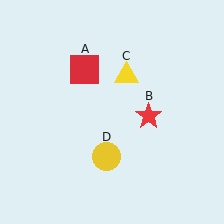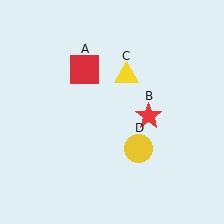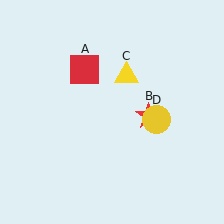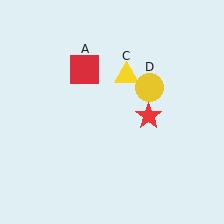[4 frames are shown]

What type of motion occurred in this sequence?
The yellow circle (object D) rotated counterclockwise around the center of the scene.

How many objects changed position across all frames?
1 object changed position: yellow circle (object D).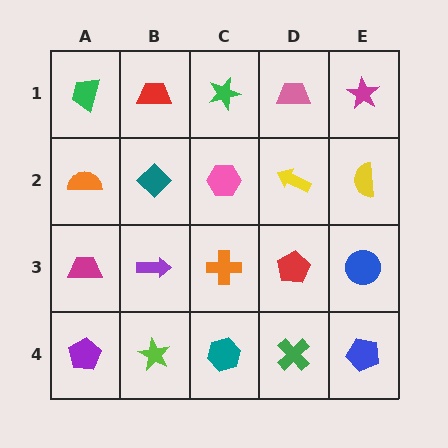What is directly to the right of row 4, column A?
A lime star.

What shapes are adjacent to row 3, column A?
An orange semicircle (row 2, column A), a purple pentagon (row 4, column A), a purple arrow (row 3, column B).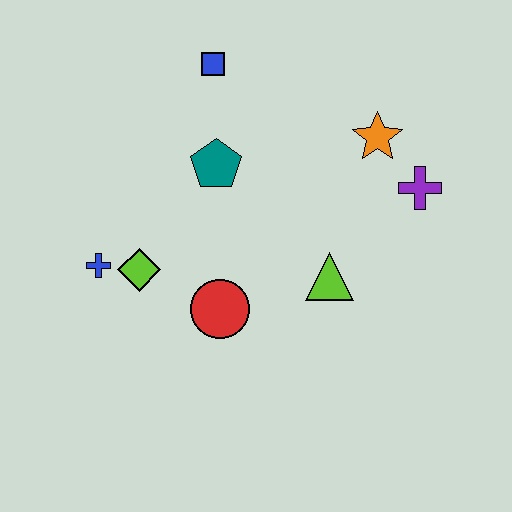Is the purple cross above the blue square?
No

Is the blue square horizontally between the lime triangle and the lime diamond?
Yes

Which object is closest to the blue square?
The teal pentagon is closest to the blue square.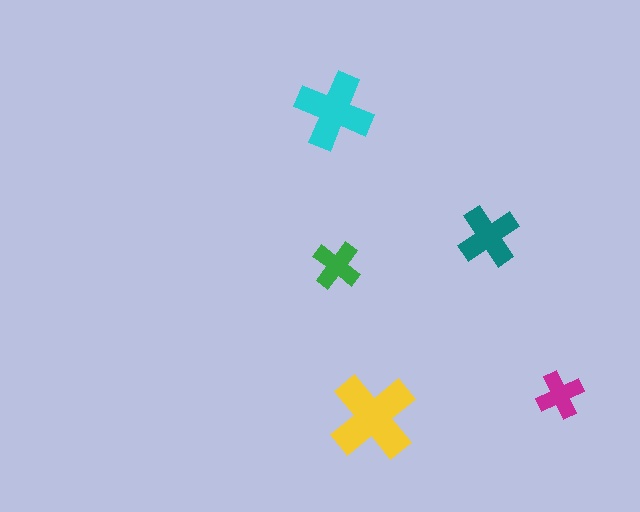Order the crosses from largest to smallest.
the yellow one, the cyan one, the teal one, the green one, the magenta one.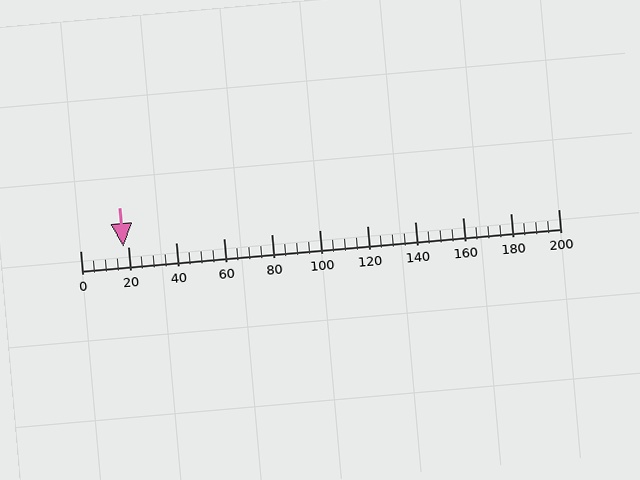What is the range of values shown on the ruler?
The ruler shows values from 0 to 200.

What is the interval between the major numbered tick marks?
The major tick marks are spaced 20 units apart.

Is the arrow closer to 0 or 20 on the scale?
The arrow is closer to 20.